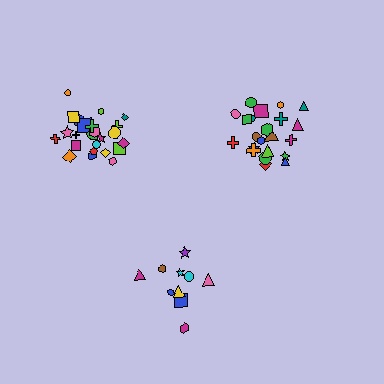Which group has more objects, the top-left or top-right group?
The top-left group.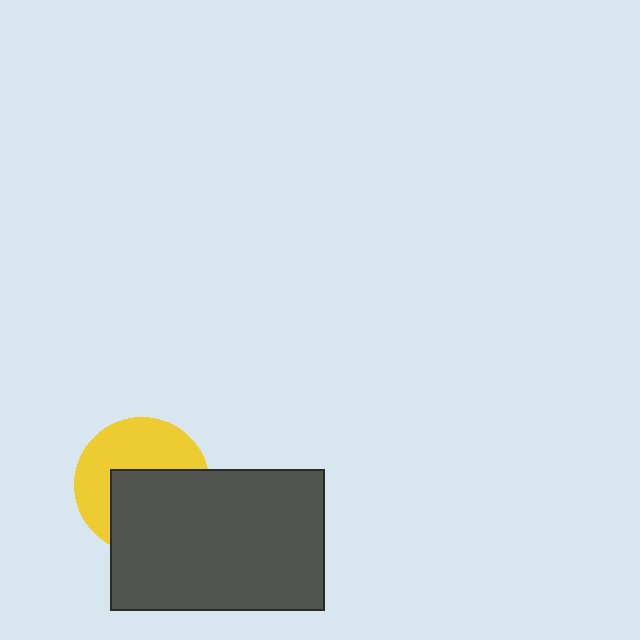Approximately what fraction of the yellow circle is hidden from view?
Roughly 50% of the yellow circle is hidden behind the dark gray rectangle.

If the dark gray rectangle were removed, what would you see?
You would see the complete yellow circle.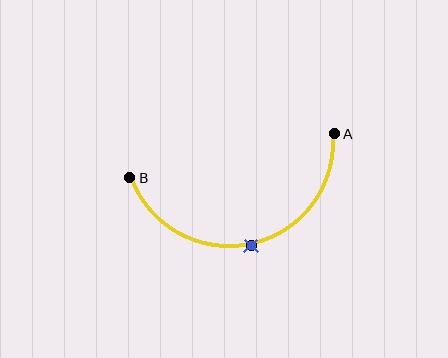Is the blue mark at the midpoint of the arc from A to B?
Yes. The blue mark lies on the arc at equal arc-length from both A and B — it is the arc midpoint.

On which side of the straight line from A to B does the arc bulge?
The arc bulges below the straight line connecting A and B.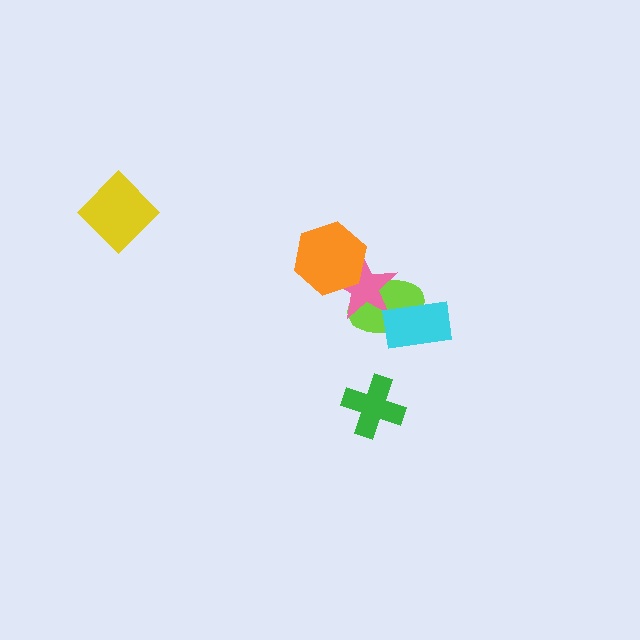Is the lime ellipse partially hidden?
Yes, it is partially covered by another shape.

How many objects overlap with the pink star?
2 objects overlap with the pink star.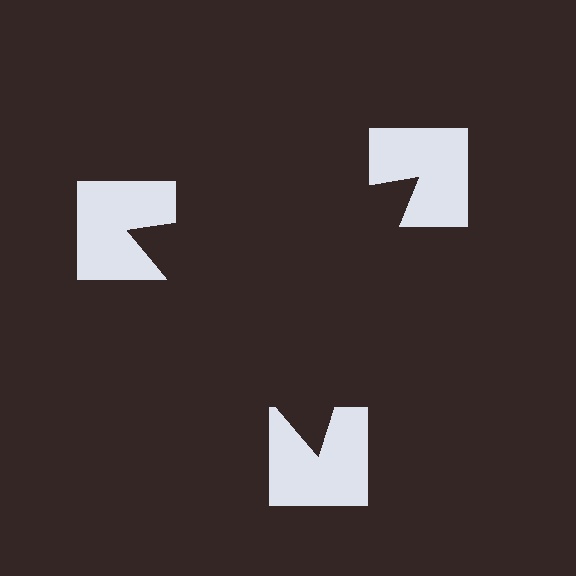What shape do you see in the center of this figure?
An illusory triangle — its edges are inferred from the aligned wedge cuts in the notched squares, not physically drawn.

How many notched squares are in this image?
There are 3 — one at each vertex of the illusory triangle.